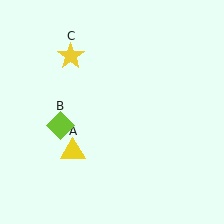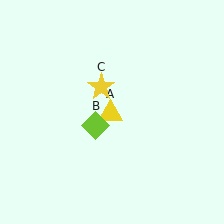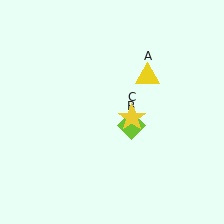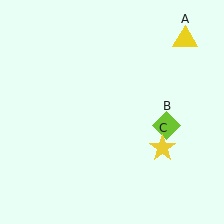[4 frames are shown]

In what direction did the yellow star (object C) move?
The yellow star (object C) moved down and to the right.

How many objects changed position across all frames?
3 objects changed position: yellow triangle (object A), lime diamond (object B), yellow star (object C).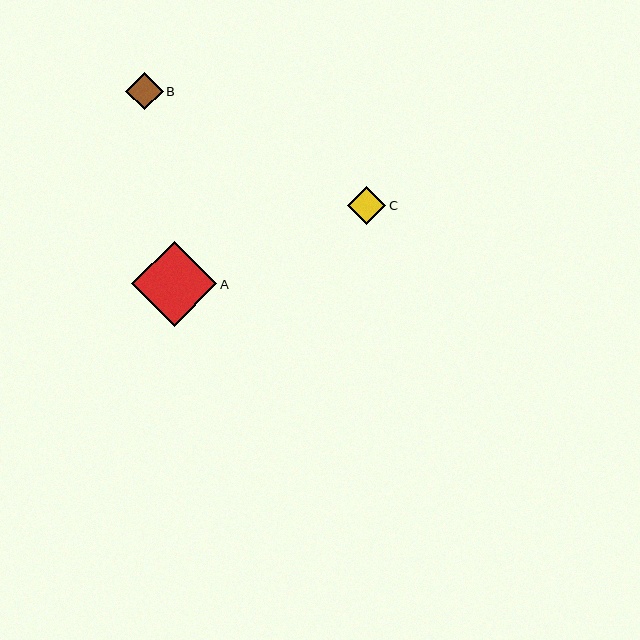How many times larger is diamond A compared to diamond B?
Diamond A is approximately 2.3 times the size of diamond B.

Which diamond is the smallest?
Diamond B is the smallest with a size of approximately 38 pixels.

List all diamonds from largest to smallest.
From largest to smallest: A, C, B.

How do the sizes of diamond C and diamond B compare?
Diamond C and diamond B are approximately the same size.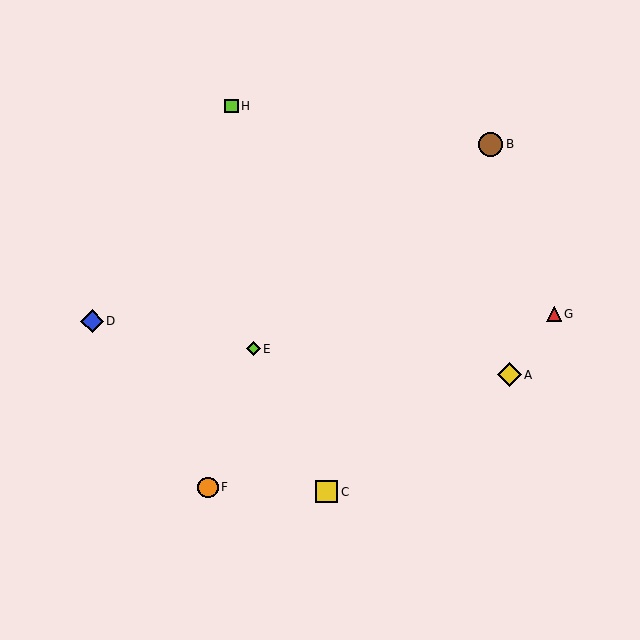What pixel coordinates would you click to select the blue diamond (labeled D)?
Click at (92, 321) to select the blue diamond D.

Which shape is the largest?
The brown circle (labeled B) is the largest.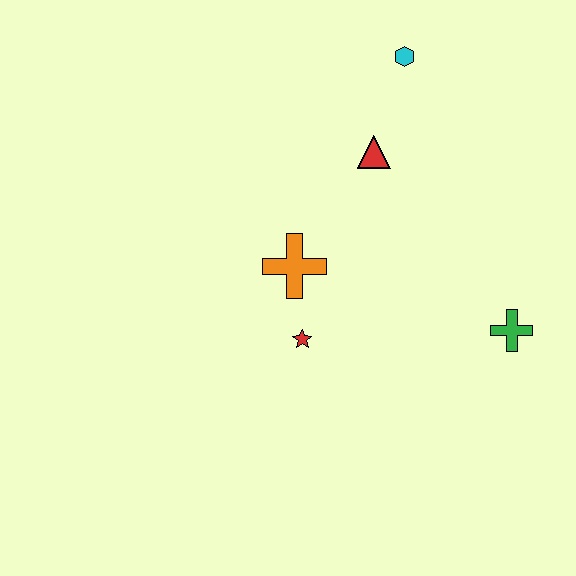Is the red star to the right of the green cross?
No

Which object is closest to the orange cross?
The red star is closest to the orange cross.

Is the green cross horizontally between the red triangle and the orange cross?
No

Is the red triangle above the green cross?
Yes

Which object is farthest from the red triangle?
The green cross is farthest from the red triangle.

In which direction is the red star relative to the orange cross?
The red star is below the orange cross.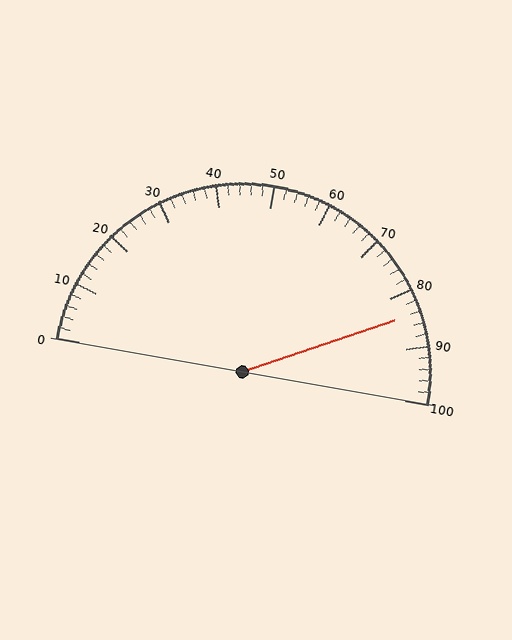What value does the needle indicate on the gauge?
The needle indicates approximately 84.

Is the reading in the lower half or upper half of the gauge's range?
The reading is in the upper half of the range (0 to 100).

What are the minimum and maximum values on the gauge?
The gauge ranges from 0 to 100.